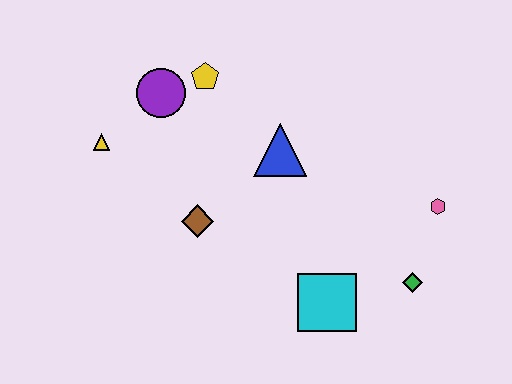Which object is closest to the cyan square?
The green diamond is closest to the cyan square.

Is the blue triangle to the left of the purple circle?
No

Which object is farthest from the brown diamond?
The pink hexagon is farthest from the brown diamond.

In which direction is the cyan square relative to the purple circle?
The cyan square is below the purple circle.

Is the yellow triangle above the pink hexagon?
Yes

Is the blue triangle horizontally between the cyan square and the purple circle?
Yes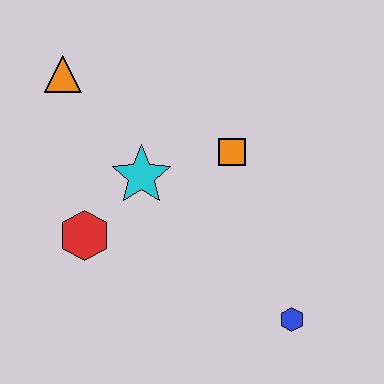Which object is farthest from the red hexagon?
The blue hexagon is farthest from the red hexagon.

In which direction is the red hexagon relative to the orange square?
The red hexagon is to the left of the orange square.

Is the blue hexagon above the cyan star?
No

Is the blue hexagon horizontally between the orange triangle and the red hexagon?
No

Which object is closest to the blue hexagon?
The orange square is closest to the blue hexagon.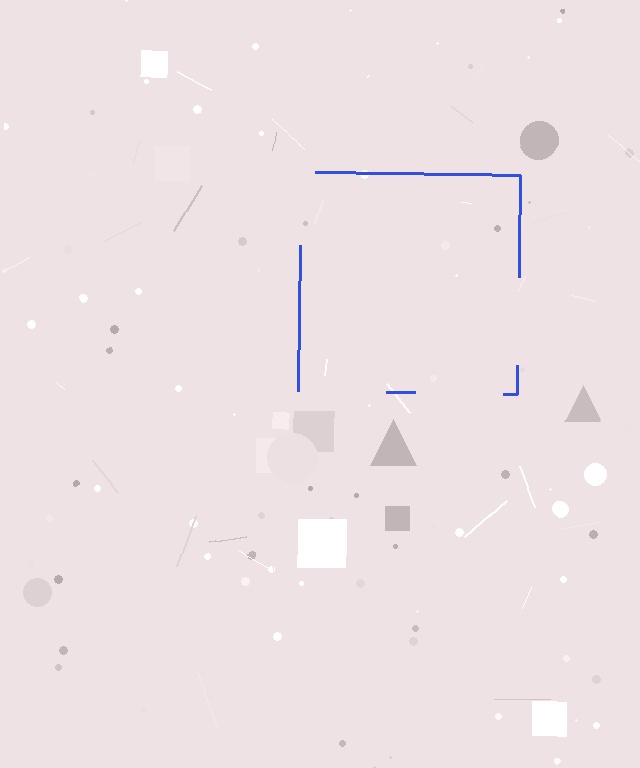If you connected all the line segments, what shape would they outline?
They would outline a square.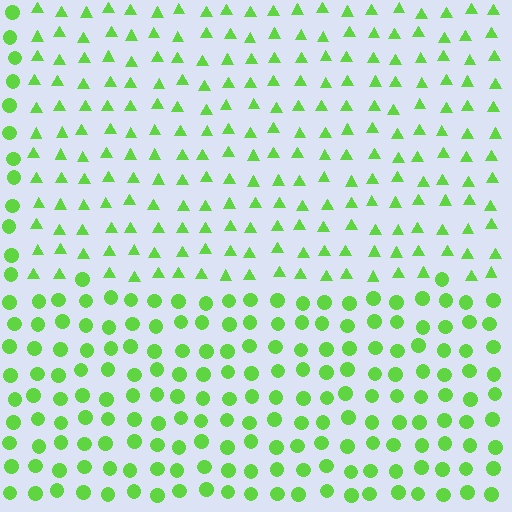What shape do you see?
I see a rectangle.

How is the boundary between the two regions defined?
The boundary is defined by a change in element shape: triangles inside vs. circles outside. All elements share the same color and spacing.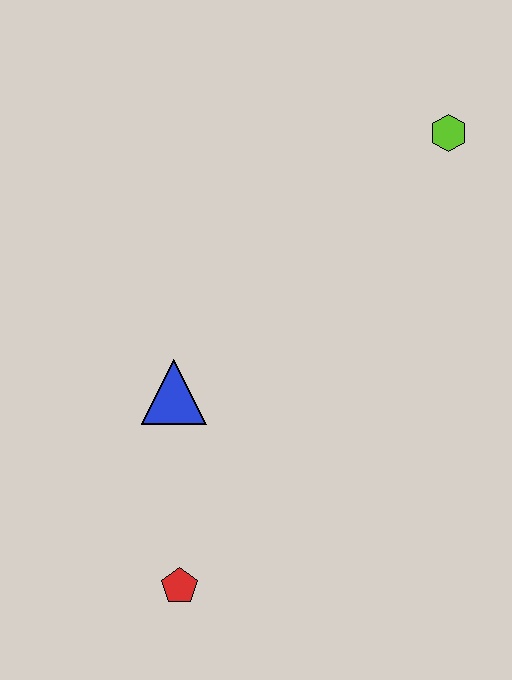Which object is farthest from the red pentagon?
The lime hexagon is farthest from the red pentagon.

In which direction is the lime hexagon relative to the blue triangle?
The lime hexagon is to the right of the blue triangle.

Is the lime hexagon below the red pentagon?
No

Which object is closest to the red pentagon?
The blue triangle is closest to the red pentagon.